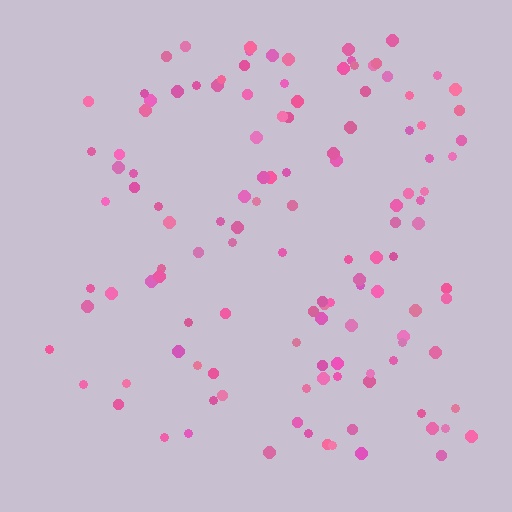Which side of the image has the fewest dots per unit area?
The left.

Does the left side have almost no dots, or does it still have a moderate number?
Still a moderate number, just noticeably fewer than the right.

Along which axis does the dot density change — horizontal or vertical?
Horizontal.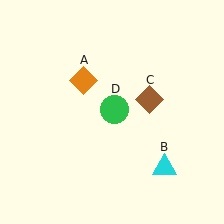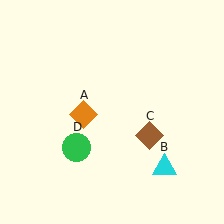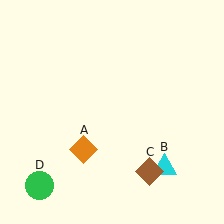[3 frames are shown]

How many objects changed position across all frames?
3 objects changed position: orange diamond (object A), brown diamond (object C), green circle (object D).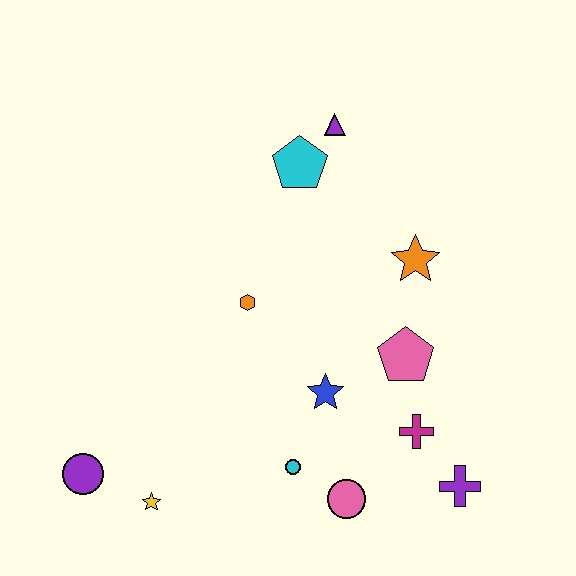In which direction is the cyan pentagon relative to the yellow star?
The cyan pentagon is above the yellow star.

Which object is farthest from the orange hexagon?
The purple cross is farthest from the orange hexagon.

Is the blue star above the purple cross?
Yes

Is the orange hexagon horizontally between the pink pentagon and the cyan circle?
No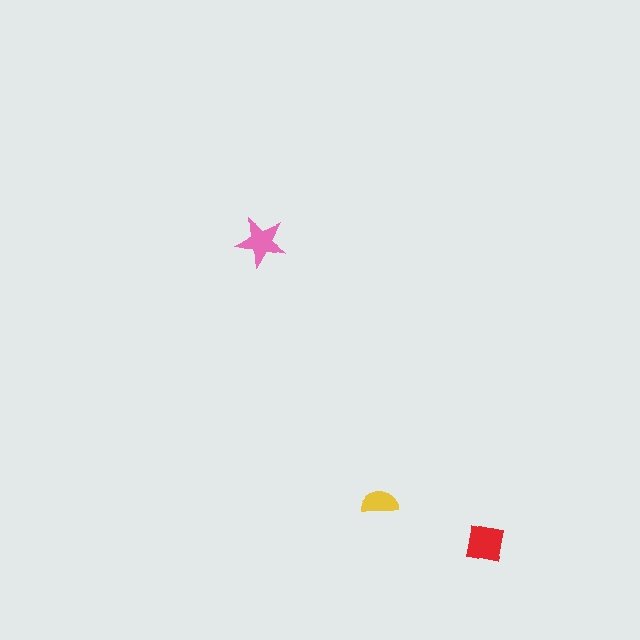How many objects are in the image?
There are 3 objects in the image.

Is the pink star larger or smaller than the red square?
Smaller.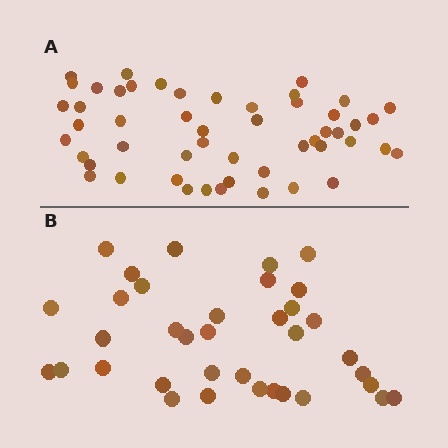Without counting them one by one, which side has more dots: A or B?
Region A (the top region) has more dots.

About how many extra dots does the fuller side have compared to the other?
Region A has approximately 15 more dots than region B.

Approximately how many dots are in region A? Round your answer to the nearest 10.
About 50 dots. (The exact count is 51, which rounds to 50.)